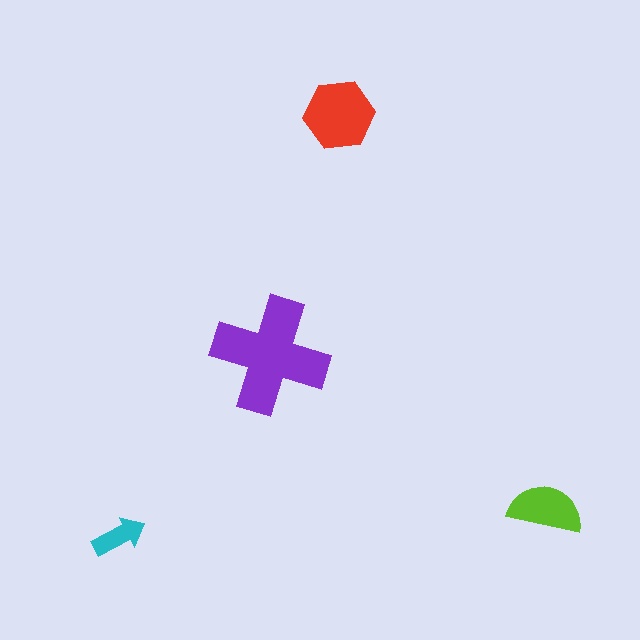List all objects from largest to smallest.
The purple cross, the red hexagon, the lime semicircle, the cyan arrow.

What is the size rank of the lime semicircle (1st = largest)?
3rd.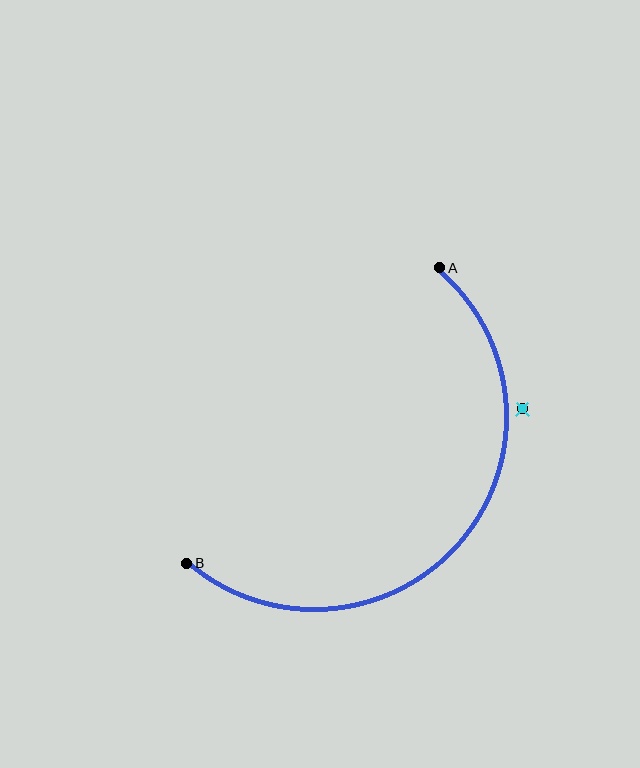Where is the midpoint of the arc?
The arc midpoint is the point on the curve farthest from the straight line joining A and B. It sits below and to the right of that line.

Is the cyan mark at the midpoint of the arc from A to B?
No — the cyan mark does not lie on the arc at all. It sits slightly outside the curve.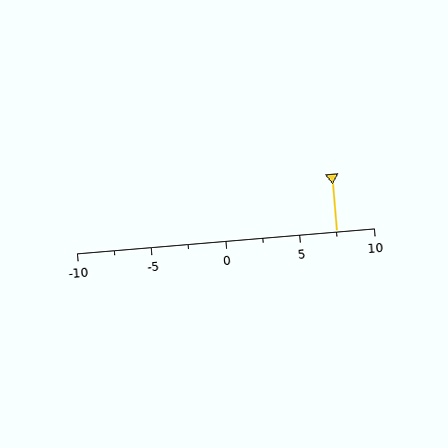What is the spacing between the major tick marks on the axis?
The major ticks are spaced 5 apart.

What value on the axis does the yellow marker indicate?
The marker indicates approximately 7.5.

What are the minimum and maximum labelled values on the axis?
The axis runs from -10 to 10.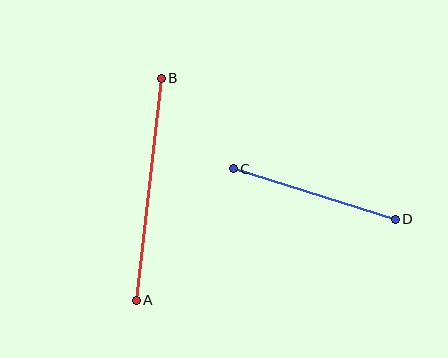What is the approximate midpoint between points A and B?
The midpoint is at approximately (149, 189) pixels.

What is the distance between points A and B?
The distance is approximately 224 pixels.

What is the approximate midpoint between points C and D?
The midpoint is at approximately (314, 194) pixels.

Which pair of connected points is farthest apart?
Points A and B are farthest apart.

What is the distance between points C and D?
The distance is approximately 170 pixels.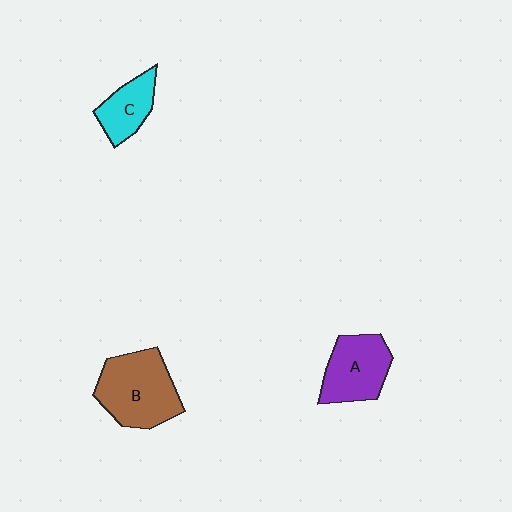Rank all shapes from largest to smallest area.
From largest to smallest: B (brown), A (purple), C (cyan).